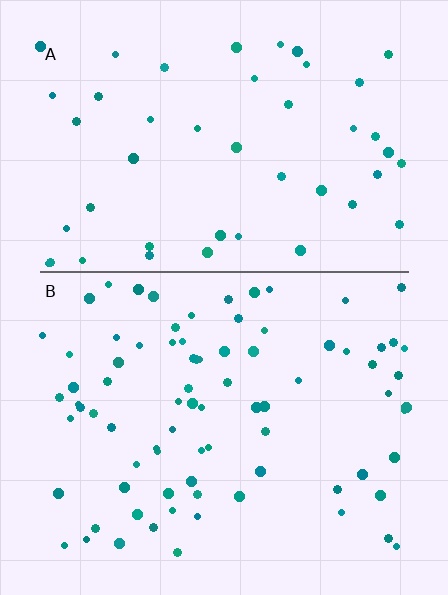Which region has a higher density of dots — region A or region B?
B (the bottom).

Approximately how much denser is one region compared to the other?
Approximately 1.7× — region B over region A.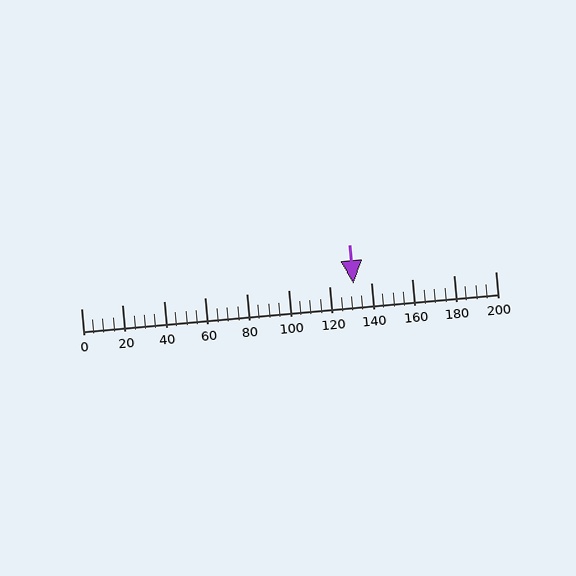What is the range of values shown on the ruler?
The ruler shows values from 0 to 200.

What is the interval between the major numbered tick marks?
The major tick marks are spaced 20 units apart.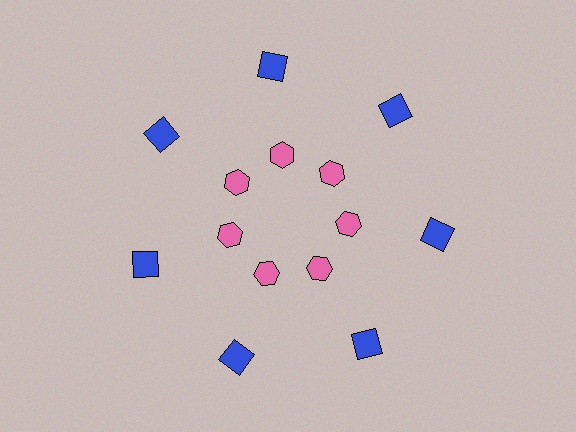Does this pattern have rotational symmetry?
Yes, this pattern has 7-fold rotational symmetry. It looks the same after rotating 51 degrees around the center.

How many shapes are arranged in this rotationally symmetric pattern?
There are 14 shapes, arranged in 7 groups of 2.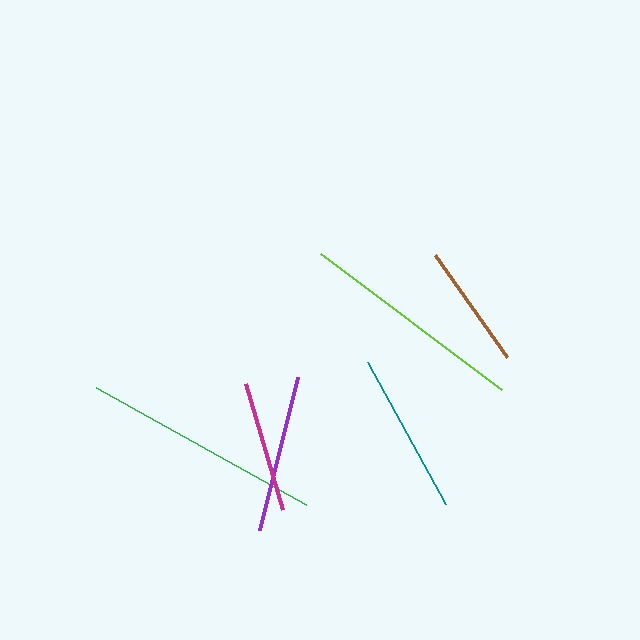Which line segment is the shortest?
The brown line is the shortest at approximately 125 pixels.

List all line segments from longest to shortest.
From longest to shortest: green, lime, teal, purple, magenta, brown.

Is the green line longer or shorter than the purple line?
The green line is longer than the purple line.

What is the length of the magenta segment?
The magenta segment is approximately 131 pixels long.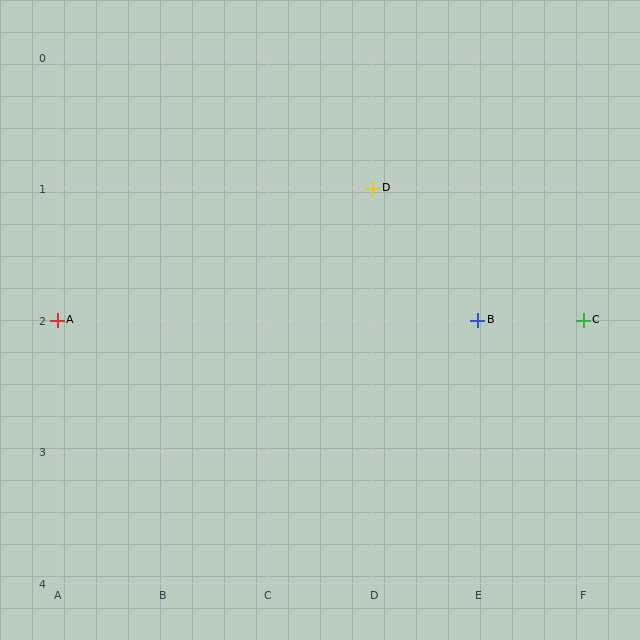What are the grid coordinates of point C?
Point C is at grid coordinates (F, 2).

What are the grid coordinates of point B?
Point B is at grid coordinates (E, 2).